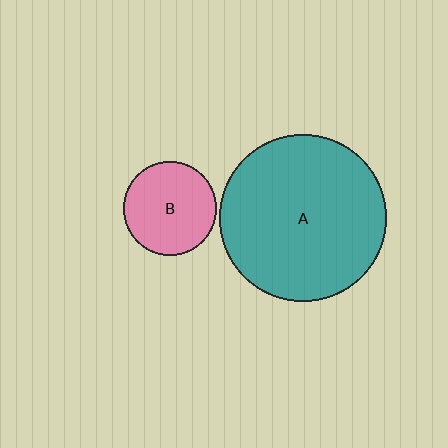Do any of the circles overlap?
No, none of the circles overlap.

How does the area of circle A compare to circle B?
Approximately 3.2 times.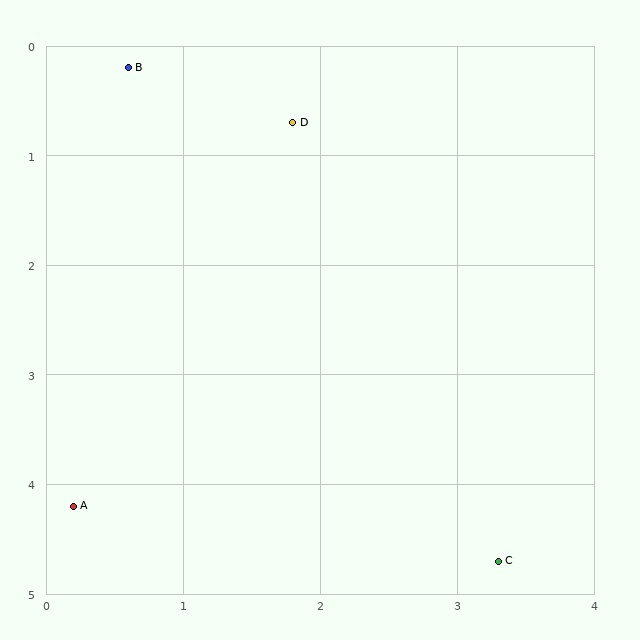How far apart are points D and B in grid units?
Points D and B are about 1.3 grid units apart.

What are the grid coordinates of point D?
Point D is at approximately (1.8, 0.7).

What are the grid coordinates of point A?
Point A is at approximately (0.2, 4.2).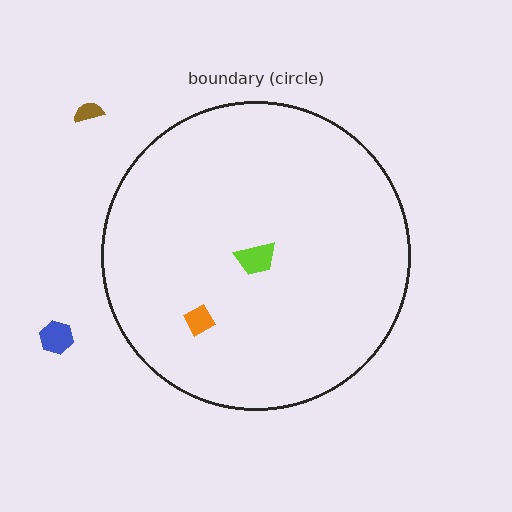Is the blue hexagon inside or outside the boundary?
Outside.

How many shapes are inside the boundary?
2 inside, 2 outside.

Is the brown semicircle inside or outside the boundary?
Outside.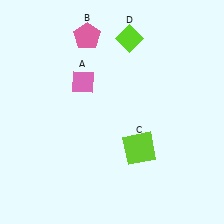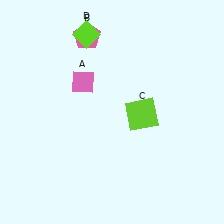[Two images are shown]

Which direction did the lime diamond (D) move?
The lime diamond (D) moved left.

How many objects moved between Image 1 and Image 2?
2 objects moved between the two images.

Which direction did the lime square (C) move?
The lime square (C) moved up.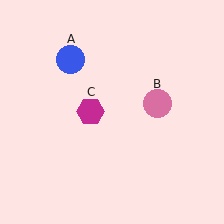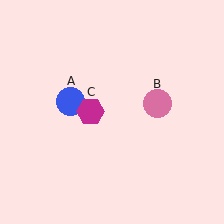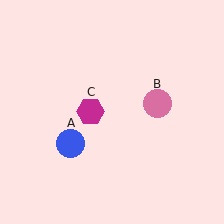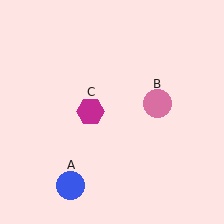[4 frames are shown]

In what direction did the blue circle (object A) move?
The blue circle (object A) moved down.